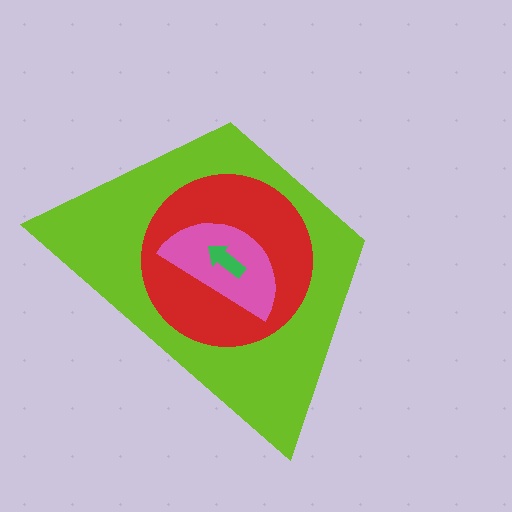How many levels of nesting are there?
4.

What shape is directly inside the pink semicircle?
The green arrow.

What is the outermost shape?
The lime trapezoid.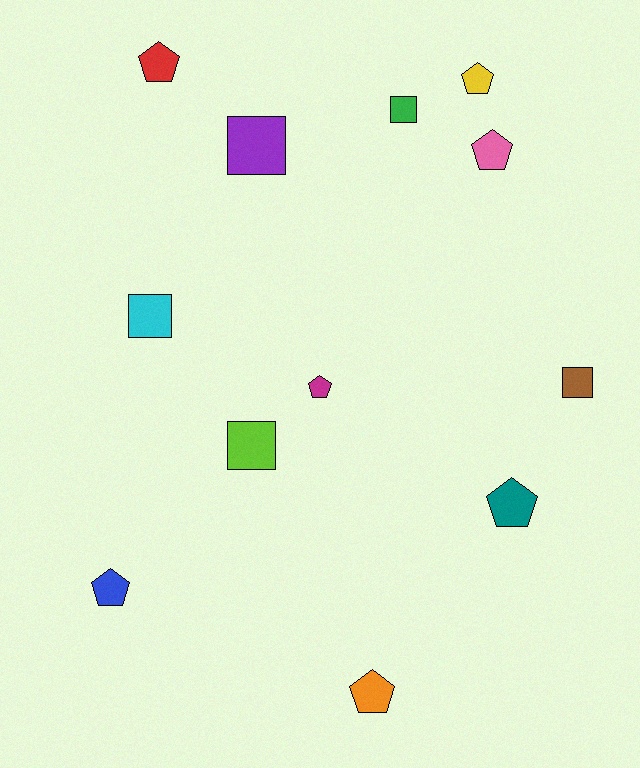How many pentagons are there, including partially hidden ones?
There are 7 pentagons.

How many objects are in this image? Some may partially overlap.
There are 12 objects.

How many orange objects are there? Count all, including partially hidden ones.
There is 1 orange object.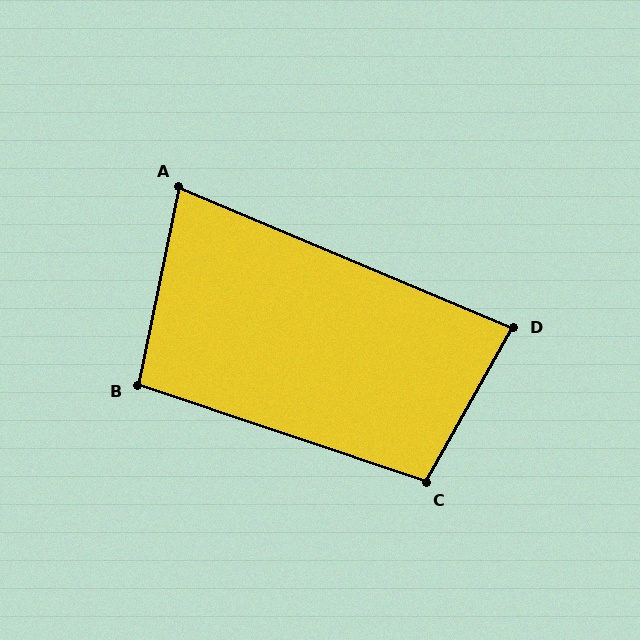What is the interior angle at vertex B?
Approximately 97 degrees (obtuse).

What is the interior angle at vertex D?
Approximately 83 degrees (acute).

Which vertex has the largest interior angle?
C, at approximately 101 degrees.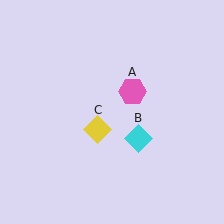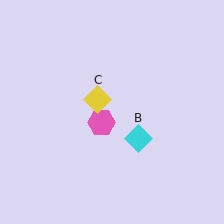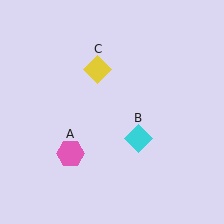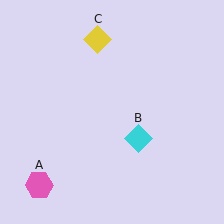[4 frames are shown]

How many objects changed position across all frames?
2 objects changed position: pink hexagon (object A), yellow diamond (object C).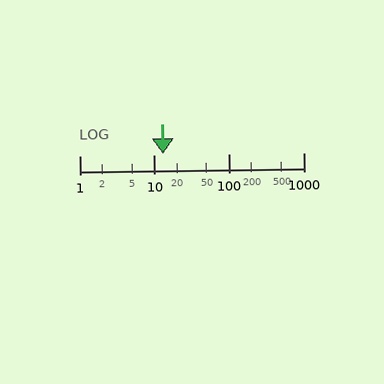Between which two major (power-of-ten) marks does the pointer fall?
The pointer is between 10 and 100.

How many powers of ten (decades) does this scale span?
The scale spans 3 decades, from 1 to 1000.